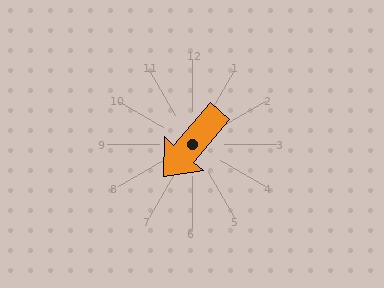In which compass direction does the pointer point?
Southwest.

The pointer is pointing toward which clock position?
Roughly 7 o'clock.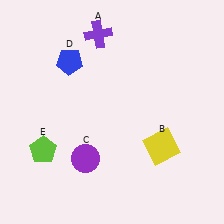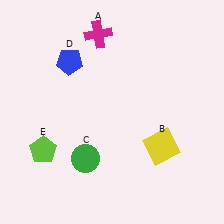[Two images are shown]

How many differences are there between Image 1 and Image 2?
There are 2 differences between the two images.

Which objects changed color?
A changed from purple to magenta. C changed from purple to green.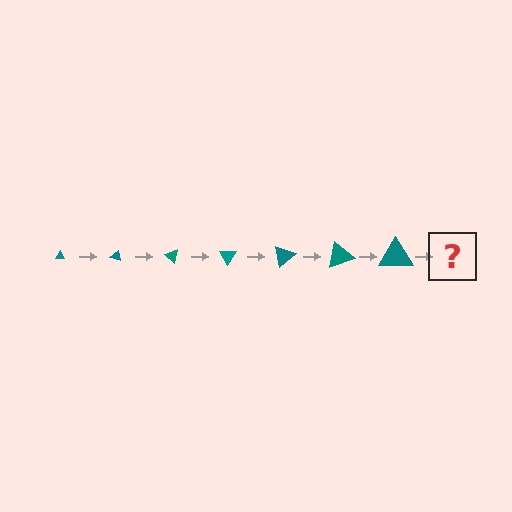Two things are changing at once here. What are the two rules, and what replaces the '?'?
The two rules are that the triangle grows larger each step and it rotates 20 degrees each step. The '?' should be a triangle, larger than the previous one and rotated 140 degrees from the start.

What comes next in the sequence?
The next element should be a triangle, larger than the previous one and rotated 140 degrees from the start.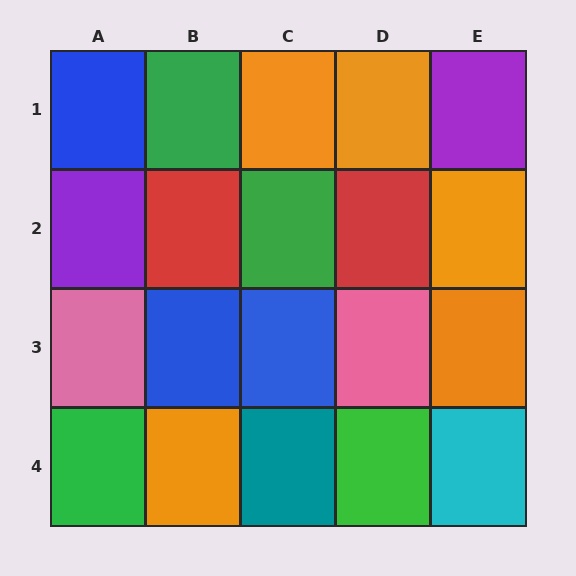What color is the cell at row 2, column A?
Purple.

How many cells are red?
2 cells are red.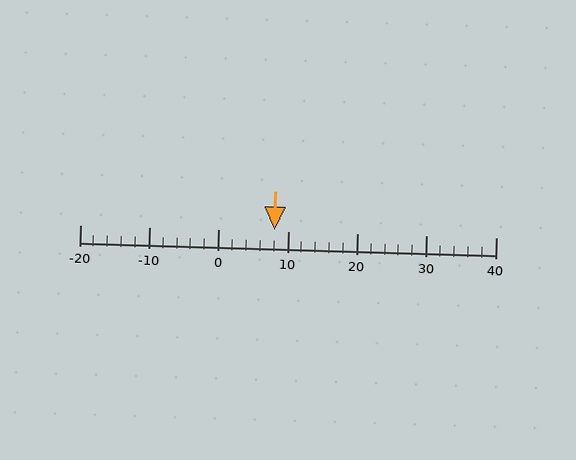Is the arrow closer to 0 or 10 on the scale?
The arrow is closer to 10.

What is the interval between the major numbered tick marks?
The major tick marks are spaced 10 units apart.